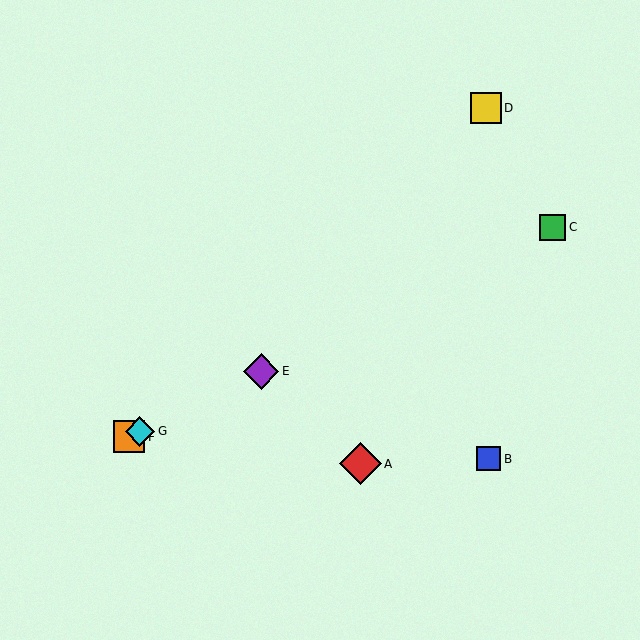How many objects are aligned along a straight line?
4 objects (C, E, F, G) are aligned along a straight line.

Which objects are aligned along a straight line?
Objects C, E, F, G are aligned along a straight line.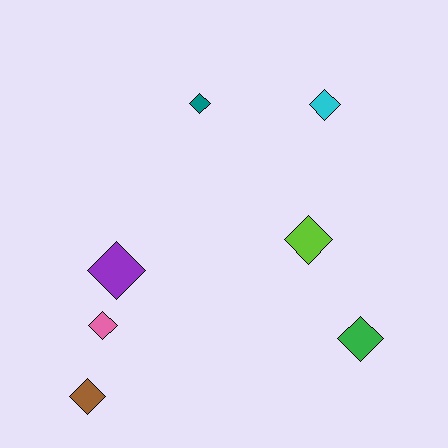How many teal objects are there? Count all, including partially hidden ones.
There is 1 teal object.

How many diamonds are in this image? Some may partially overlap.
There are 7 diamonds.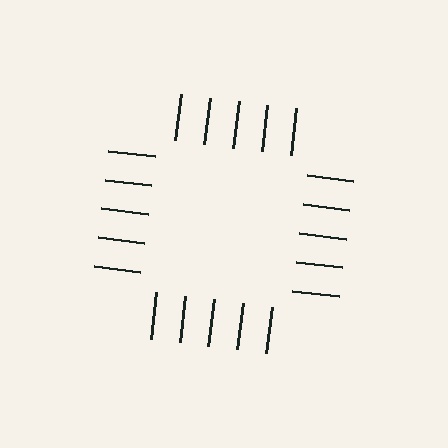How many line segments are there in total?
20 — 5 along each of the 4 edges.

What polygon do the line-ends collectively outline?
An illusory square — the line segments terminate on its edges but no continuous stroke is drawn.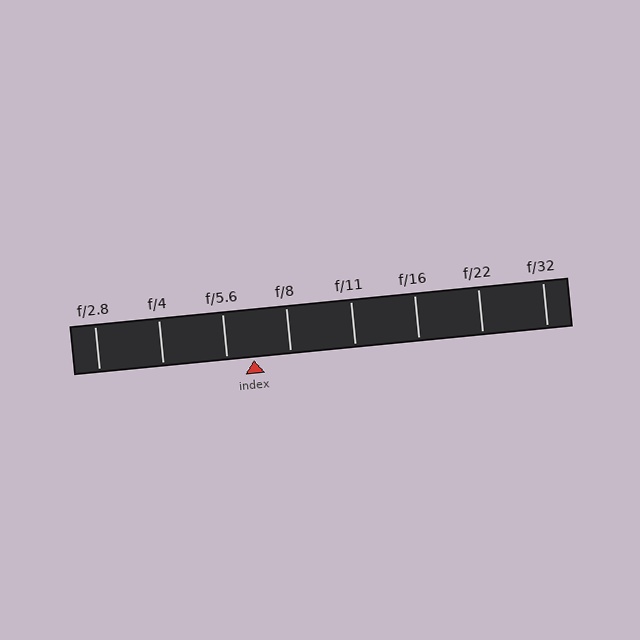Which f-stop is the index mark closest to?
The index mark is closest to f/5.6.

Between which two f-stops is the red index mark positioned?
The index mark is between f/5.6 and f/8.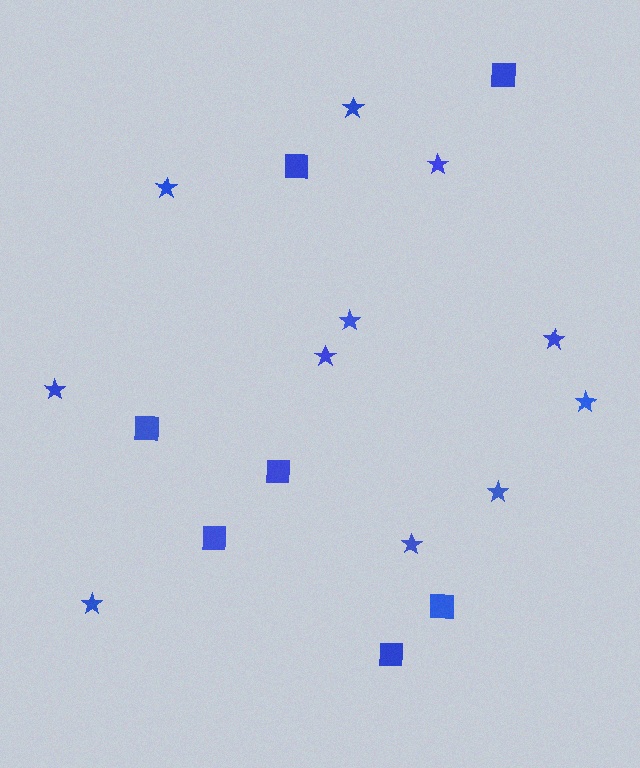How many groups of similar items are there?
There are 2 groups: one group of squares (7) and one group of stars (11).